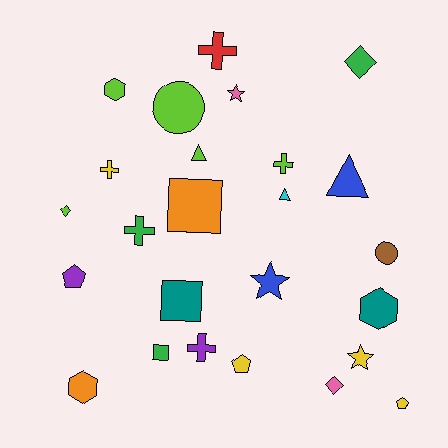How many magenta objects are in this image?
There are no magenta objects.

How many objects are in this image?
There are 25 objects.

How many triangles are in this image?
There are 3 triangles.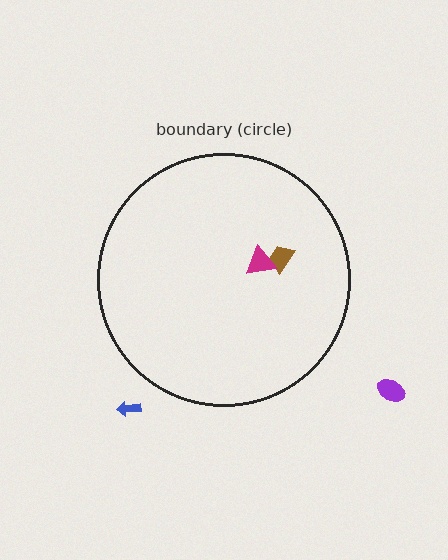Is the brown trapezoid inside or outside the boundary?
Inside.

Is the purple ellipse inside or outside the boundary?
Outside.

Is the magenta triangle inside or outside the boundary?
Inside.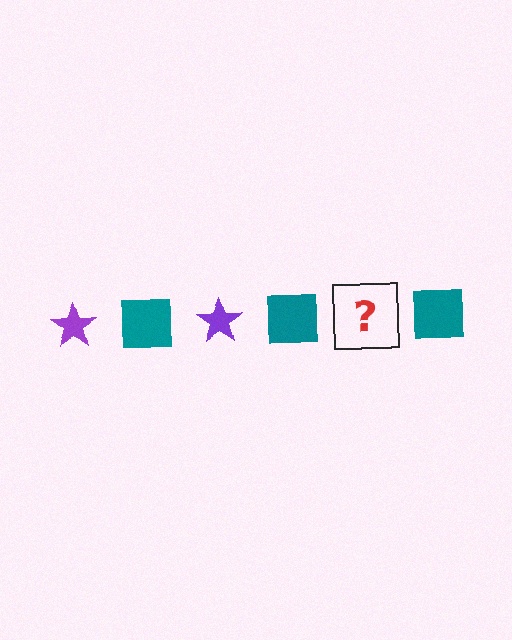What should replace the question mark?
The question mark should be replaced with a purple star.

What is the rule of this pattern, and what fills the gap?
The rule is that the pattern alternates between purple star and teal square. The gap should be filled with a purple star.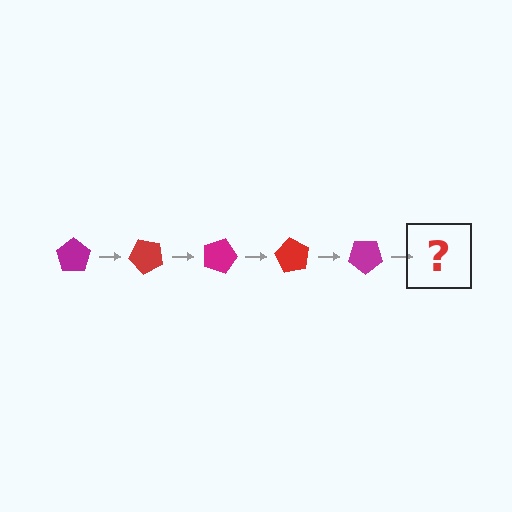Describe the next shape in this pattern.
It should be a red pentagon, rotated 225 degrees from the start.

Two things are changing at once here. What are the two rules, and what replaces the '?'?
The two rules are that it rotates 45 degrees each step and the color cycles through magenta and red. The '?' should be a red pentagon, rotated 225 degrees from the start.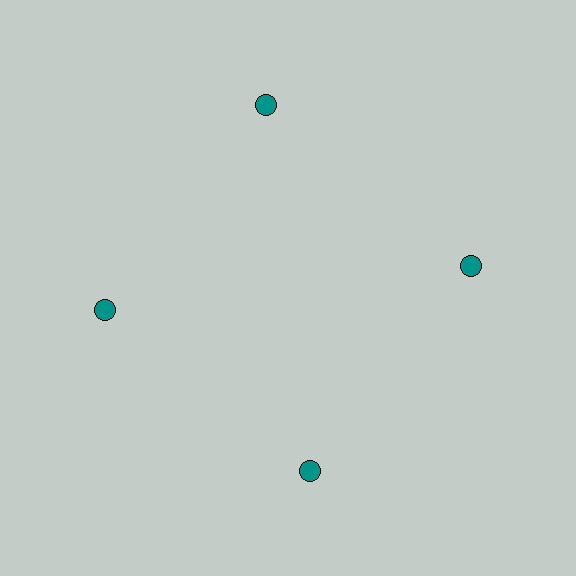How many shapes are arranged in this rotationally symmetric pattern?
There are 4 shapes, arranged in 4 groups of 1.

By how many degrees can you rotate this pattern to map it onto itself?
The pattern maps onto itself every 90 degrees of rotation.